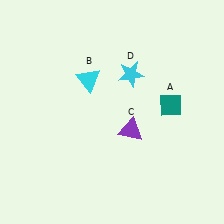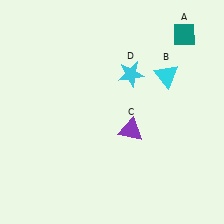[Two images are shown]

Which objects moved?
The objects that moved are: the teal diamond (A), the cyan triangle (B).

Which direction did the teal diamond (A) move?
The teal diamond (A) moved up.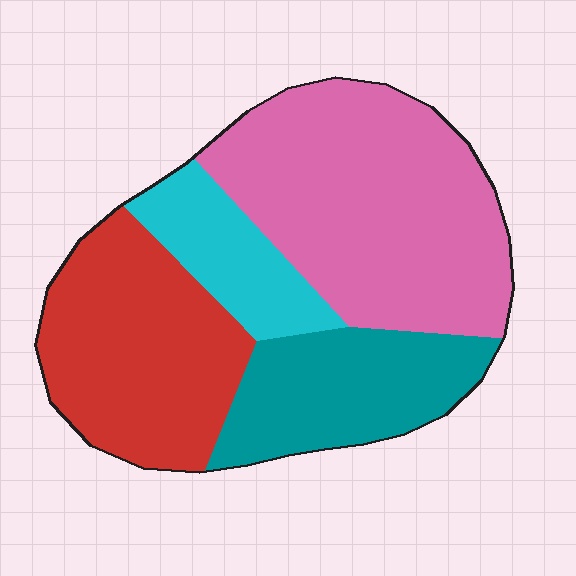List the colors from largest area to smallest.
From largest to smallest: pink, red, teal, cyan.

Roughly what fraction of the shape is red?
Red covers around 30% of the shape.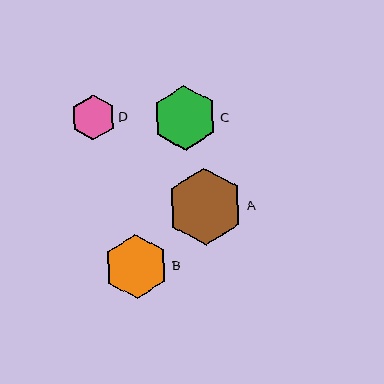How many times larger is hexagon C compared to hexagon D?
Hexagon C is approximately 1.4 times the size of hexagon D.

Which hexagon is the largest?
Hexagon A is the largest with a size of approximately 77 pixels.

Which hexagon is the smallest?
Hexagon D is the smallest with a size of approximately 45 pixels.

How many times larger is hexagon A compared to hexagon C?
Hexagon A is approximately 1.2 times the size of hexagon C.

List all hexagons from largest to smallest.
From largest to smallest: A, C, B, D.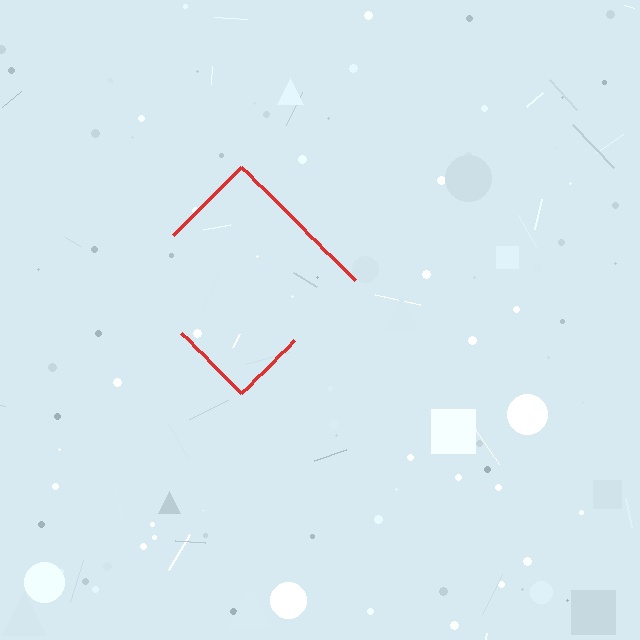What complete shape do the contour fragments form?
The contour fragments form a diamond.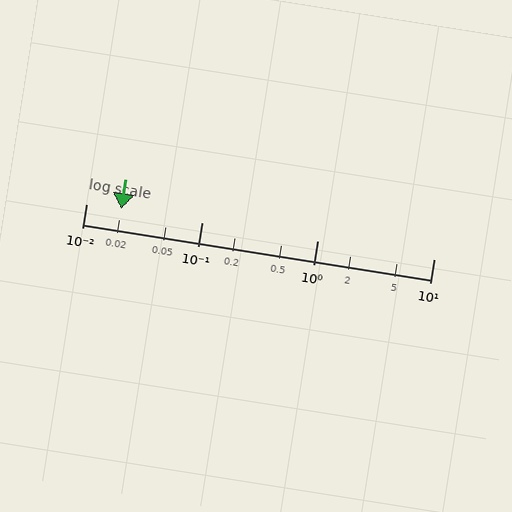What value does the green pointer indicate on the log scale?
The pointer indicates approximately 0.02.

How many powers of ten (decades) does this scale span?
The scale spans 3 decades, from 0.01 to 10.